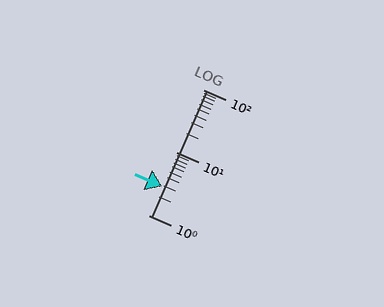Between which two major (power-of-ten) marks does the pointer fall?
The pointer is between 1 and 10.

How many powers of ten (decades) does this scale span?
The scale spans 2 decades, from 1 to 100.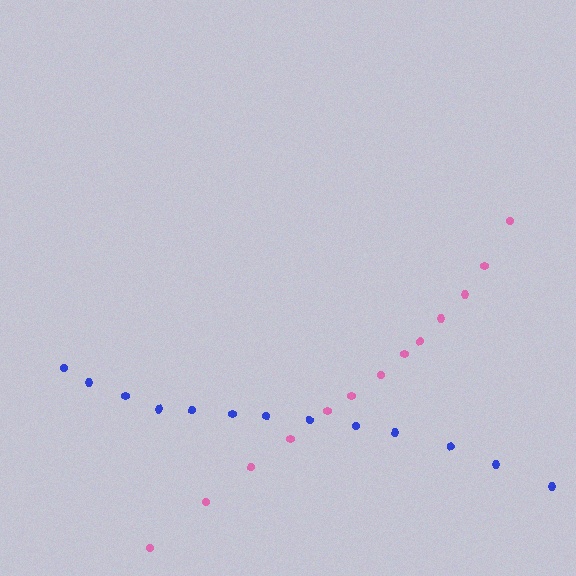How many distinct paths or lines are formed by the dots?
There are 2 distinct paths.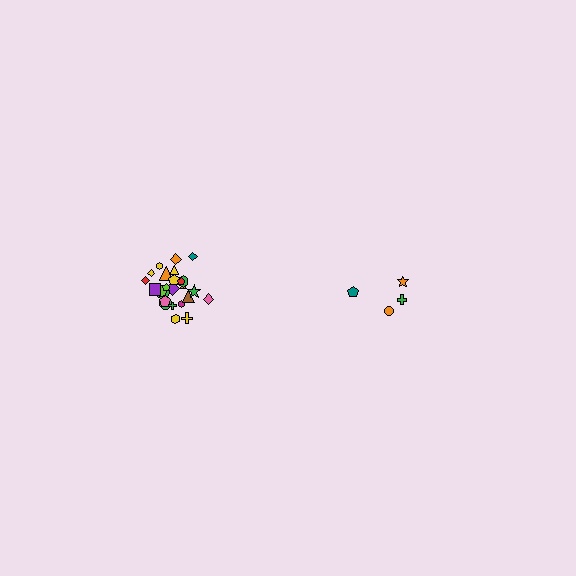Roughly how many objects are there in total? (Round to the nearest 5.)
Roughly 30 objects in total.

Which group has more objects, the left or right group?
The left group.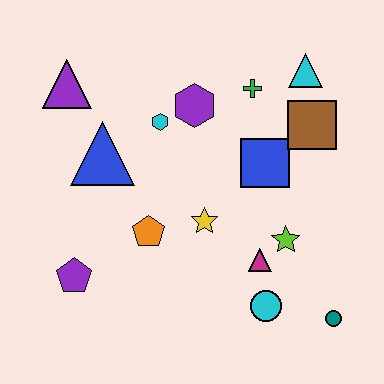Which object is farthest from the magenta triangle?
The purple triangle is farthest from the magenta triangle.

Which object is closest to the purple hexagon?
The cyan hexagon is closest to the purple hexagon.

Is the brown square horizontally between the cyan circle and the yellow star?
No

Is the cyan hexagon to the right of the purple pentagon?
Yes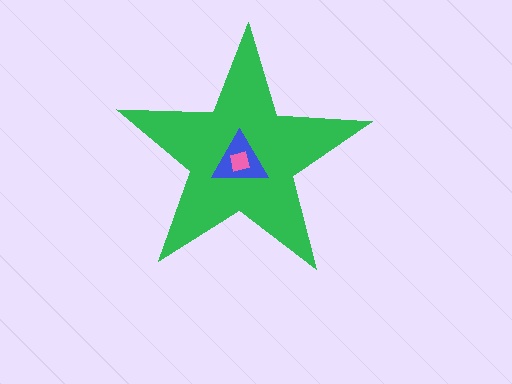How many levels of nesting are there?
3.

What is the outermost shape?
The green star.